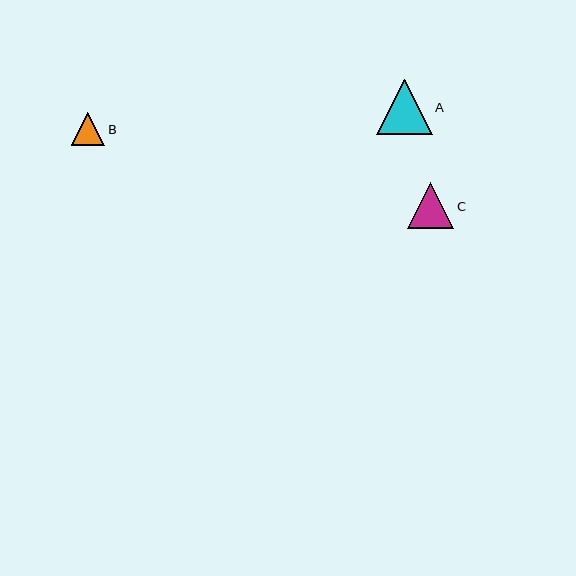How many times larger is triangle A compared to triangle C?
Triangle A is approximately 1.2 times the size of triangle C.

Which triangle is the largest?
Triangle A is the largest with a size of approximately 55 pixels.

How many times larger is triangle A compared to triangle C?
Triangle A is approximately 1.2 times the size of triangle C.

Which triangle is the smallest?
Triangle B is the smallest with a size of approximately 33 pixels.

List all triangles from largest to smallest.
From largest to smallest: A, C, B.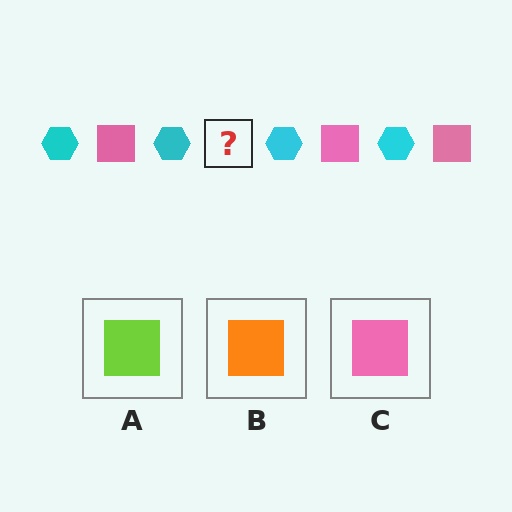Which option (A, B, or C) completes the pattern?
C.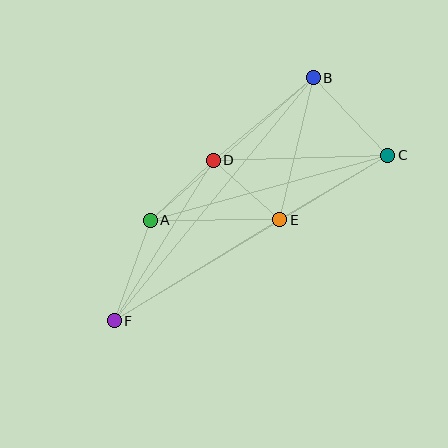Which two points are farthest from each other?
Points C and F are farthest from each other.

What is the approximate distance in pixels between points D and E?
The distance between D and E is approximately 89 pixels.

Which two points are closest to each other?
Points A and D are closest to each other.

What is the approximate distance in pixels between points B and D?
The distance between B and D is approximately 130 pixels.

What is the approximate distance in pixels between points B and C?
The distance between B and C is approximately 107 pixels.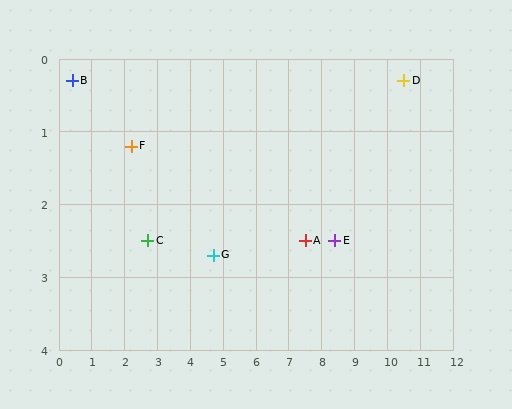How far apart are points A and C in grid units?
Points A and C are about 4.8 grid units apart.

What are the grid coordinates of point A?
Point A is at approximately (7.5, 2.5).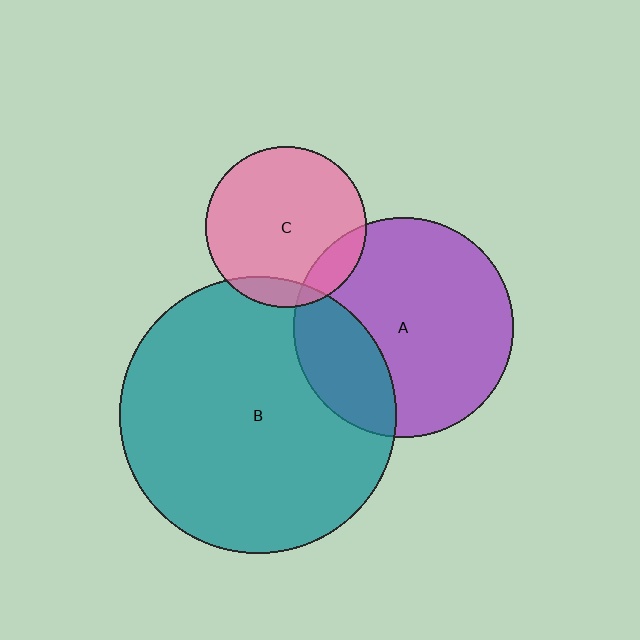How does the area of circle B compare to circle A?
Approximately 1.6 times.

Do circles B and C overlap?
Yes.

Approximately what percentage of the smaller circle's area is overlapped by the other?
Approximately 10%.